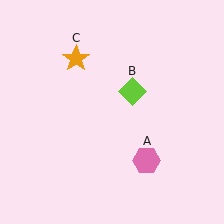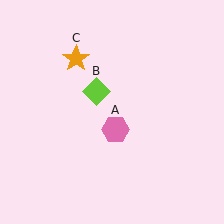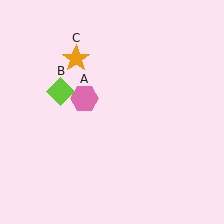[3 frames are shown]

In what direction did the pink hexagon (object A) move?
The pink hexagon (object A) moved up and to the left.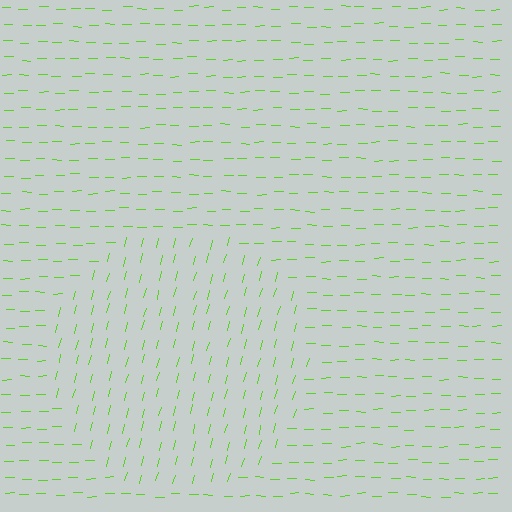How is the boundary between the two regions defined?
The boundary is defined purely by a change in line orientation (approximately 75 degrees difference). All lines are the same color and thickness.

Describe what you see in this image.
The image is filled with small lime line segments. A circle region in the image has lines oriented differently from the surrounding lines, creating a visible texture boundary.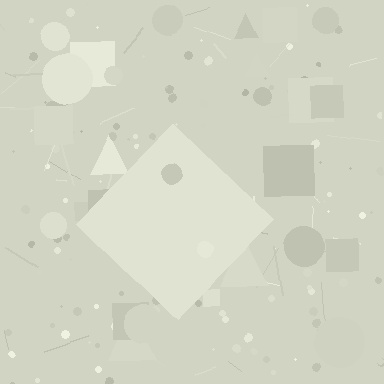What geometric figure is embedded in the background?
A diamond is embedded in the background.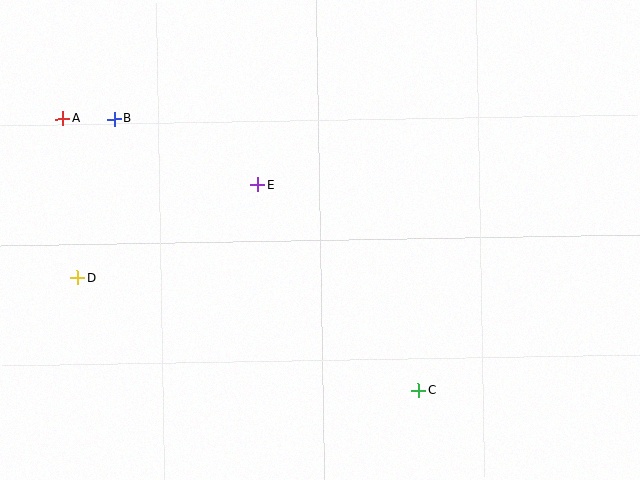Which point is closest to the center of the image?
Point E at (258, 185) is closest to the center.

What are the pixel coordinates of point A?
Point A is at (63, 119).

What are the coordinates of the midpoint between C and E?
The midpoint between C and E is at (338, 288).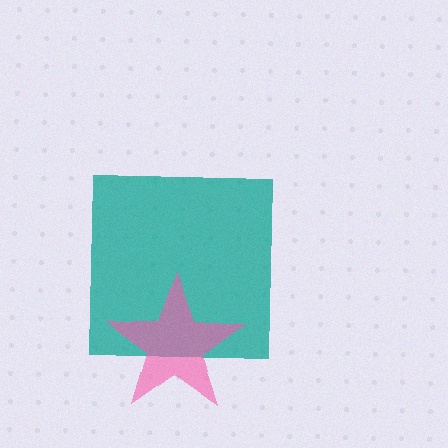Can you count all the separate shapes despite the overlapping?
Yes, there are 2 separate shapes.